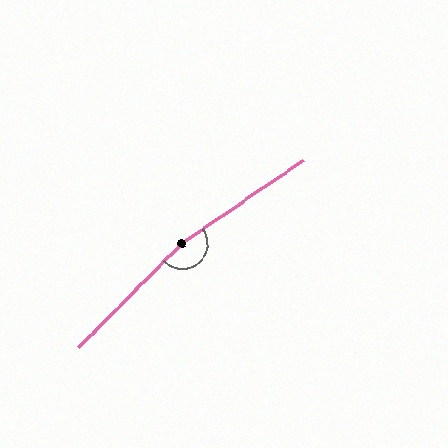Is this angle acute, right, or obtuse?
It is obtuse.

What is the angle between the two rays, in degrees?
Approximately 169 degrees.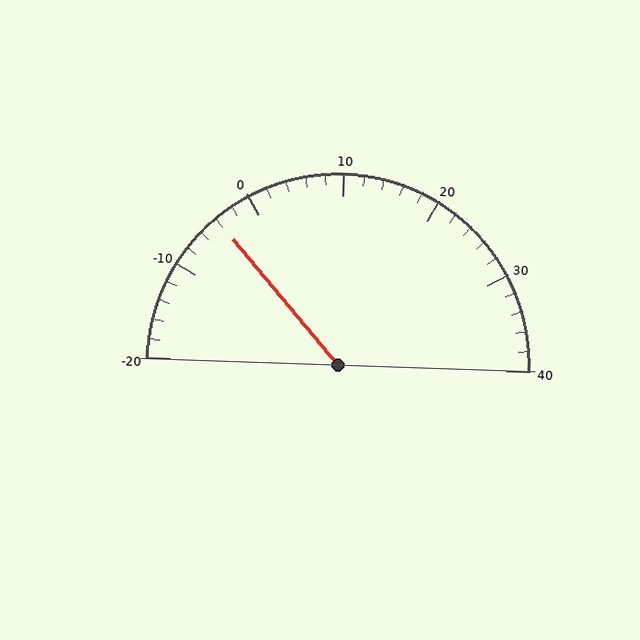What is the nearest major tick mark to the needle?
The nearest major tick mark is 0.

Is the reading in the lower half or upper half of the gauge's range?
The reading is in the lower half of the range (-20 to 40).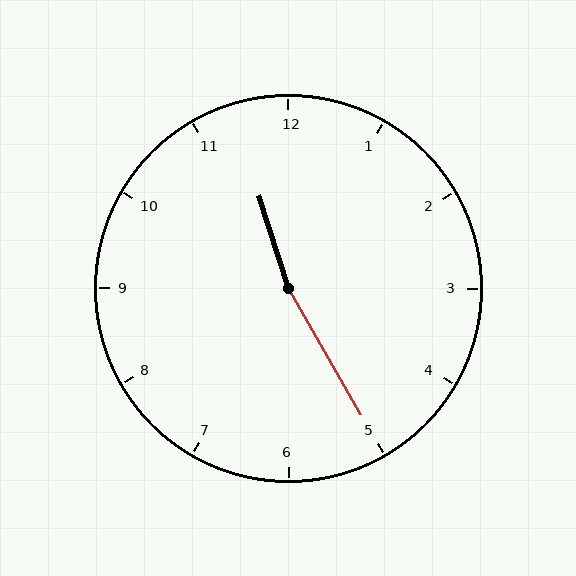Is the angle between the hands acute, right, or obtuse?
It is obtuse.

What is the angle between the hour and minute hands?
Approximately 168 degrees.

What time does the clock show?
11:25.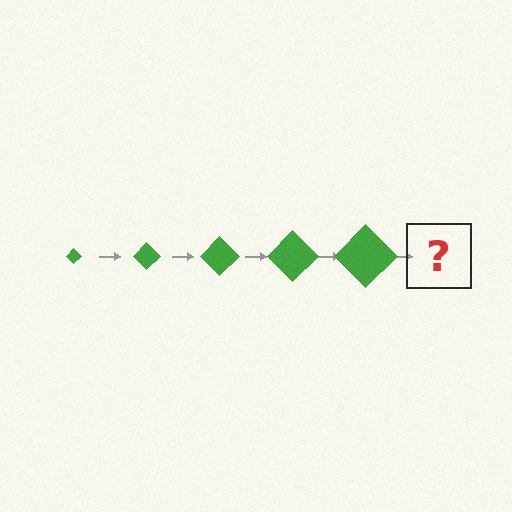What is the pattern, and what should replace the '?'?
The pattern is that the diamond gets progressively larger each step. The '?' should be a green diamond, larger than the previous one.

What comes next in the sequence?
The next element should be a green diamond, larger than the previous one.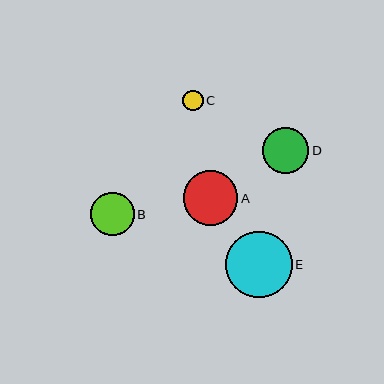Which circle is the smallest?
Circle C is the smallest with a size of approximately 20 pixels.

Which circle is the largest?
Circle E is the largest with a size of approximately 66 pixels.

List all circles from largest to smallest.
From largest to smallest: E, A, D, B, C.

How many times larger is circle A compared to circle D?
Circle A is approximately 1.2 times the size of circle D.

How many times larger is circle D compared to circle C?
Circle D is approximately 2.3 times the size of circle C.